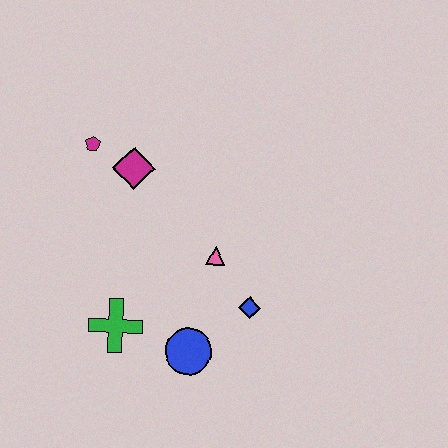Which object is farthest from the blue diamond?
The magenta pentagon is farthest from the blue diamond.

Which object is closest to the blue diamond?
The pink triangle is closest to the blue diamond.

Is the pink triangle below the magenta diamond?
Yes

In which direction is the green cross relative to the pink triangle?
The green cross is to the left of the pink triangle.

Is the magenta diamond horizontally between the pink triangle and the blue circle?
No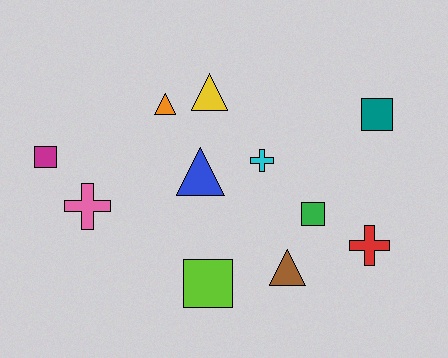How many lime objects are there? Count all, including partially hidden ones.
There is 1 lime object.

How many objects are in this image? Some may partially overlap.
There are 11 objects.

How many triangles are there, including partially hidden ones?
There are 4 triangles.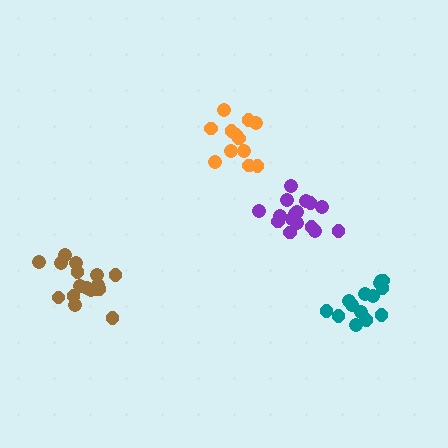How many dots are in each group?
Group 1: 12 dots, Group 2: 16 dots, Group 3: 17 dots, Group 4: 14 dots (59 total).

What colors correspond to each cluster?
The clusters are colored: orange, purple, brown, teal.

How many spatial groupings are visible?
There are 4 spatial groupings.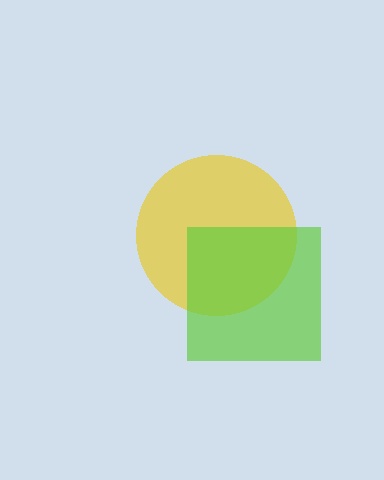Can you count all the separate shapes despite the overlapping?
Yes, there are 2 separate shapes.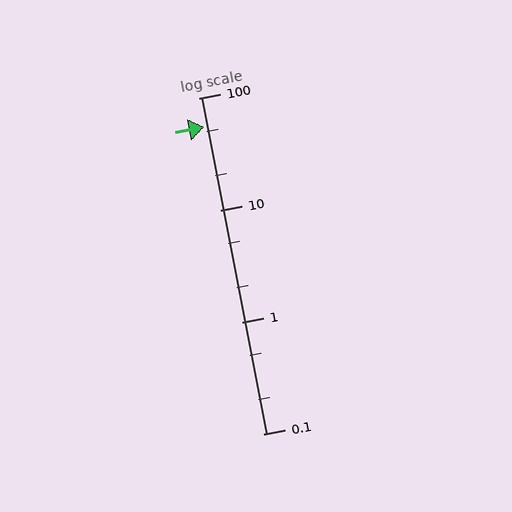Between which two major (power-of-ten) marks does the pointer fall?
The pointer is between 10 and 100.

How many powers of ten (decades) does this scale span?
The scale spans 3 decades, from 0.1 to 100.